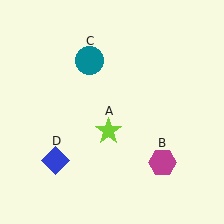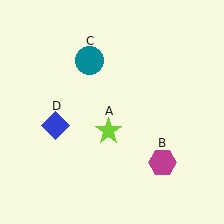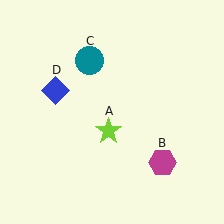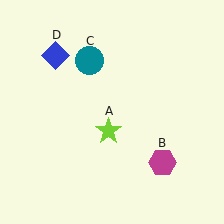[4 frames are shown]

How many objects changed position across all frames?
1 object changed position: blue diamond (object D).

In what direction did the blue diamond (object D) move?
The blue diamond (object D) moved up.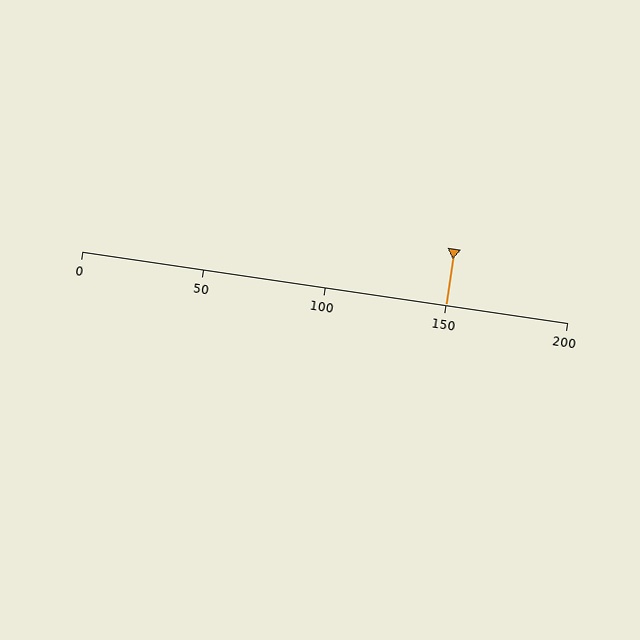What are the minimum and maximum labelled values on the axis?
The axis runs from 0 to 200.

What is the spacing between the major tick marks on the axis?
The major ticks are spaced 50 apart.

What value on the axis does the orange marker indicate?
The marker indicates approximately 150.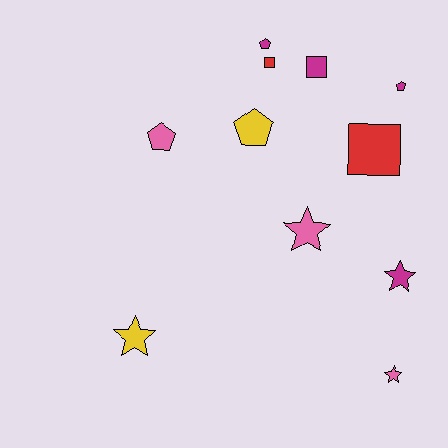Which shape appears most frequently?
Pentagon, with 4 objects.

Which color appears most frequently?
Magenta, with 4 objects.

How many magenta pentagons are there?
There are 2 magenta pentagons.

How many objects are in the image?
There are 11 objects.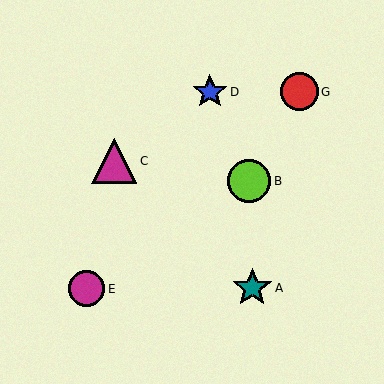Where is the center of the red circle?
The center of the red circle is at (299, 92).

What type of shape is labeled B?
Shape B is a lime circle.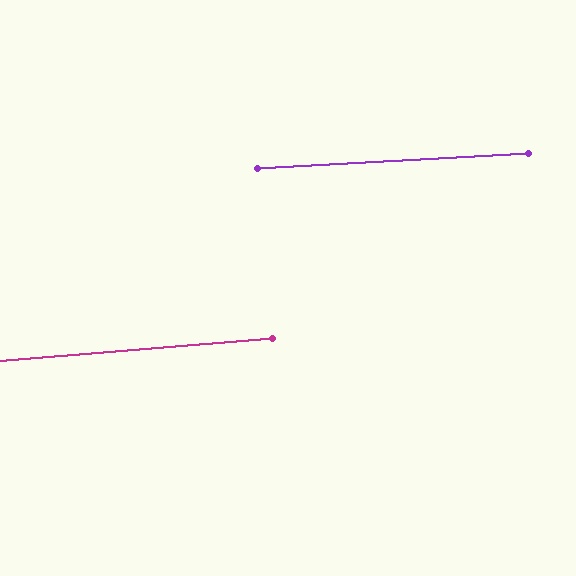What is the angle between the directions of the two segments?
Approximately 2 degrees.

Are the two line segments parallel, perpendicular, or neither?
Parallel — their directions differ by only 1.5°.